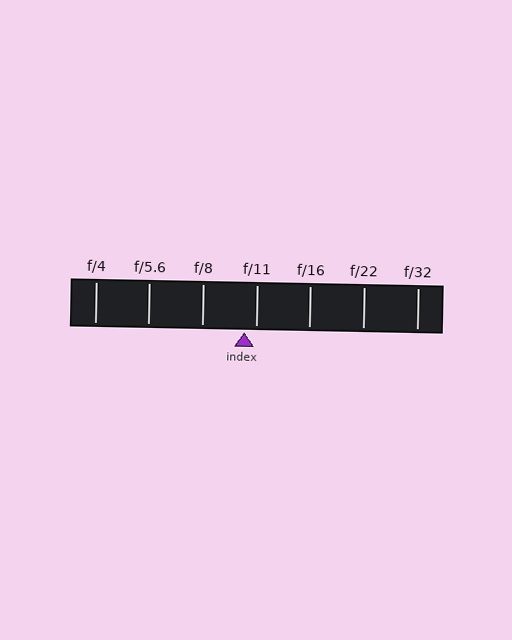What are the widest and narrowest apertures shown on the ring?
The widest aperture shown is f/4 and the narrowest is f/32.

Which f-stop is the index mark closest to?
The index mark is closest to f/11.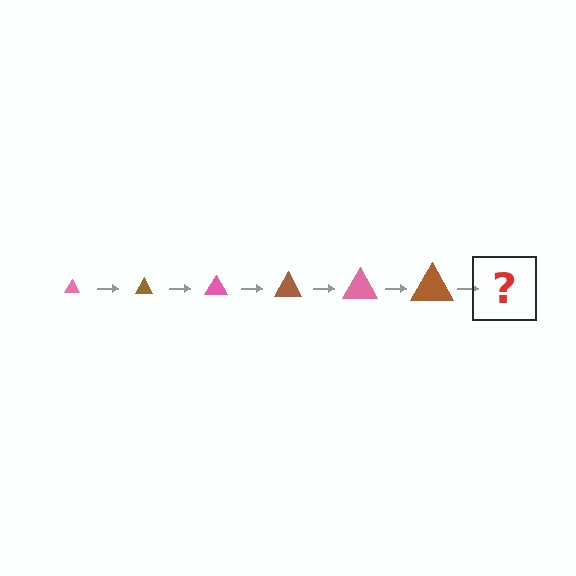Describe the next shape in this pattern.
It should be a pink triangle, larger than the previous one.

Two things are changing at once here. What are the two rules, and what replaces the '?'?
The two rules are that the triangle grows larger each step and the color cycles through pink and brown. The '?' should be a pink triangle, larger than the previous one.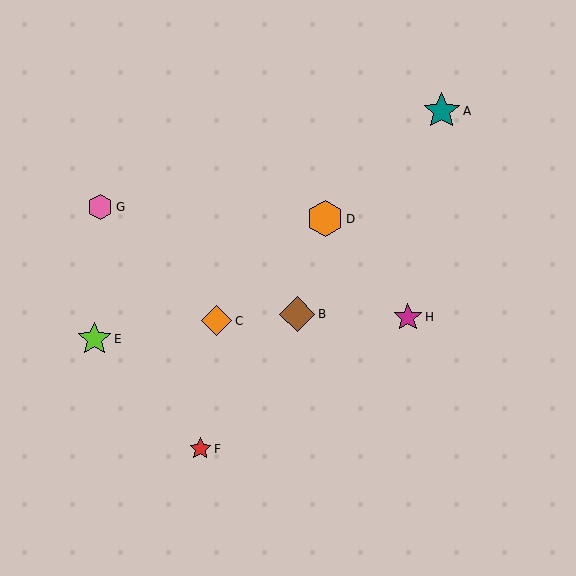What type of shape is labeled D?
Shape D is an orange hexagon.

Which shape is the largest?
The teal star (labeled A) is the largest.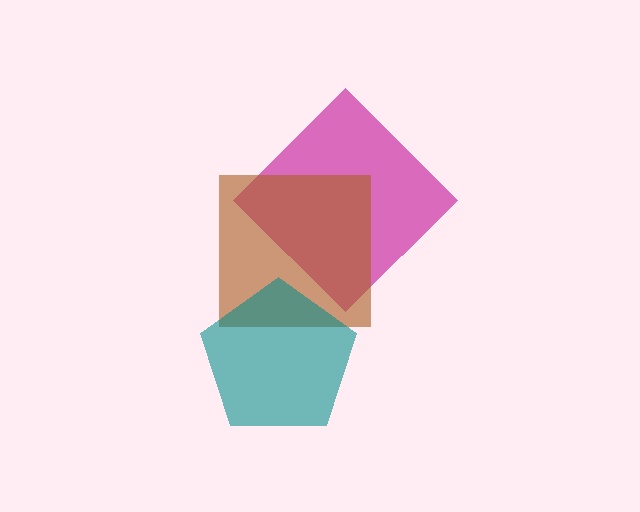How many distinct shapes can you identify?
There are 3 distinct shapes: a magenta diamond, a brown square, a teal pentagon.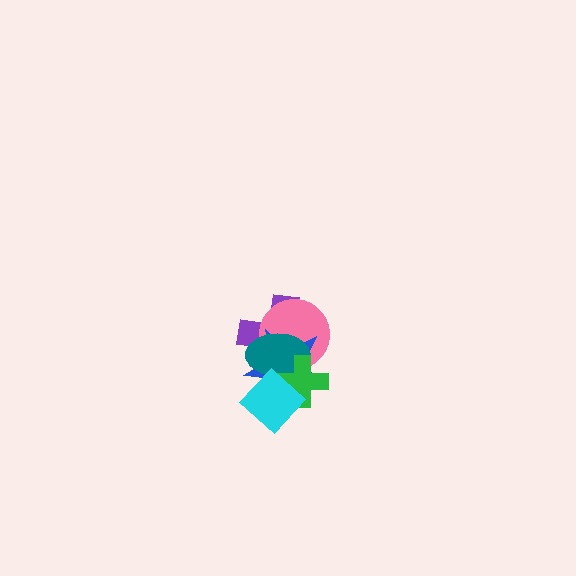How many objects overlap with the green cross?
5 objects overlap with the green cross.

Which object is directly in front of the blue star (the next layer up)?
The teal ellipse is directly in front of the blue star.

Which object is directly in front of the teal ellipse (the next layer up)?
The green cross is directly in front of the teal ellipse.